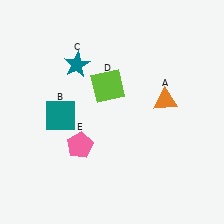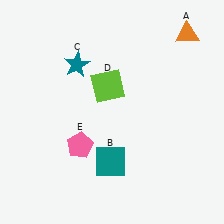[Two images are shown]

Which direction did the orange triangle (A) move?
The orange triangle (A) moved up.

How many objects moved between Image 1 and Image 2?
2 objects moved between the two images.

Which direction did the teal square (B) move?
The teal square (B) moved right.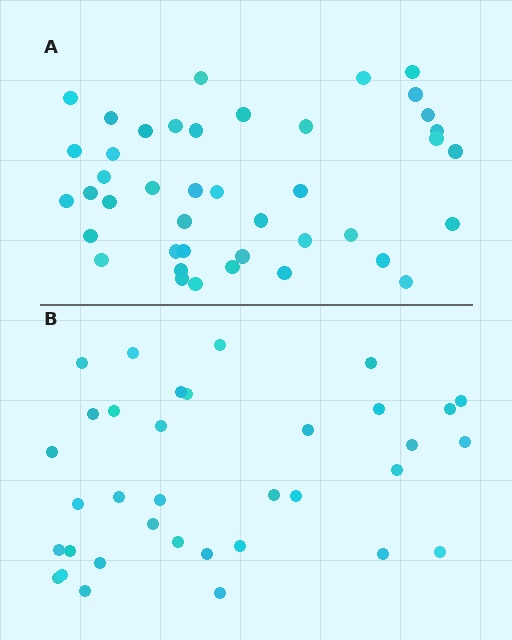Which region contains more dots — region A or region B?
Region A (the top region) has more dots.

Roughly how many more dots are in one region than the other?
Region A has roughly 8 or so more dots than region B.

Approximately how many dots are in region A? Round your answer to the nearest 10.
About 40 dots. (The exact count is 42, which rounds to 40.)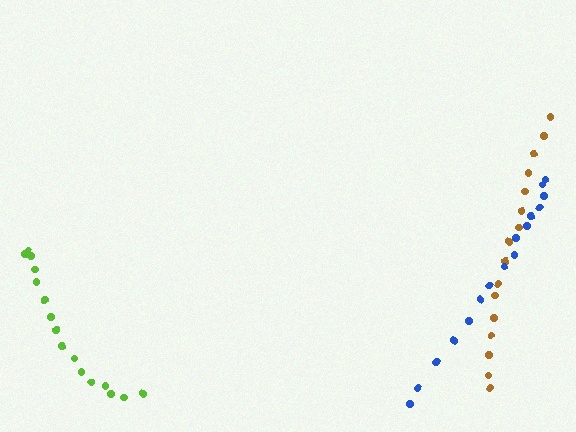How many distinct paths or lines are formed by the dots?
There are 3 distinct paths.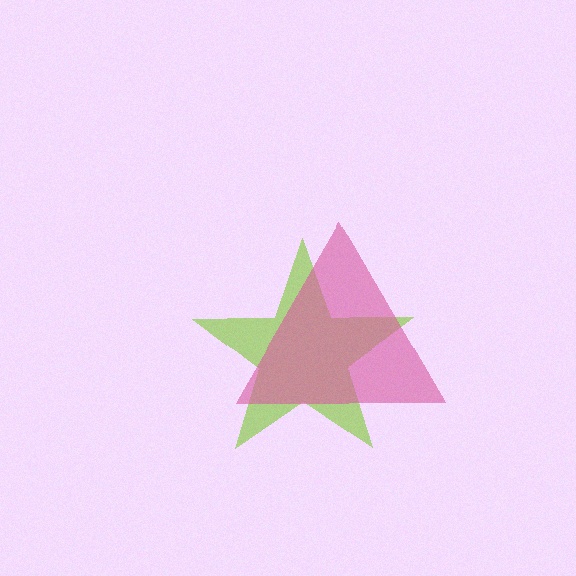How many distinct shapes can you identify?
There are 2 distinct shapes: a lime star, a pink triangle.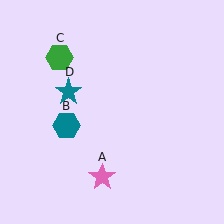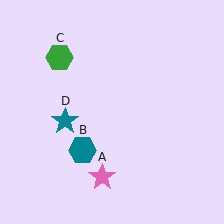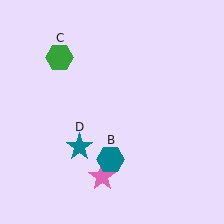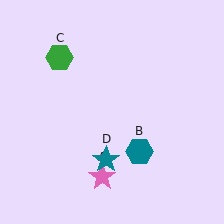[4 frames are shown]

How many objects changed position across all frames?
2 objects changed position: teal hexagon (object B), teal star (object D).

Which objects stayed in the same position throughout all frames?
Pink star (object A) and green hexagon (object C) remained stationary.